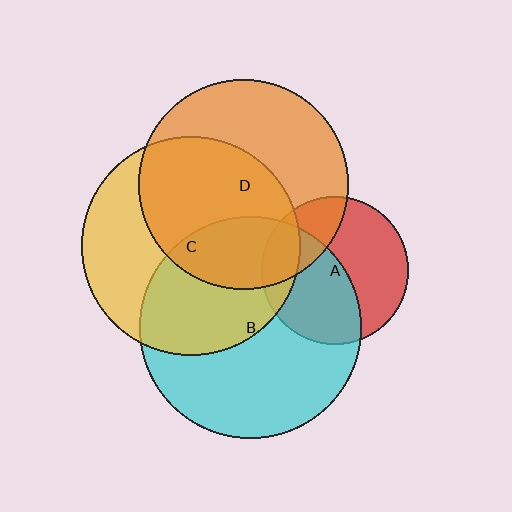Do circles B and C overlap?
Yes.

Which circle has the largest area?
Circle B (cyan).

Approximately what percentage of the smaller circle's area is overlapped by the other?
Approximately 45%.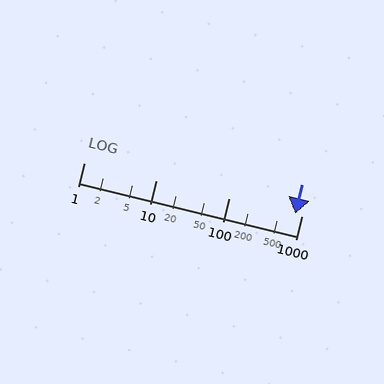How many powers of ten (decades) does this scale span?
The scale spans 3 decades, from 1 to 1000.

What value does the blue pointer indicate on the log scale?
The pointer indicates approximately 810.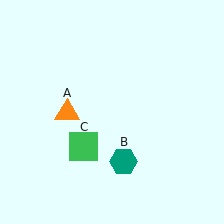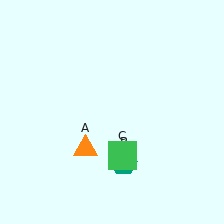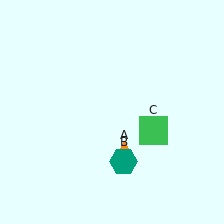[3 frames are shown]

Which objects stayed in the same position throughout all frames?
Teal hexagon (object B) remained stationary.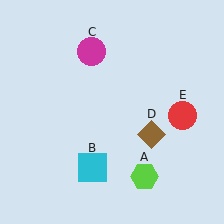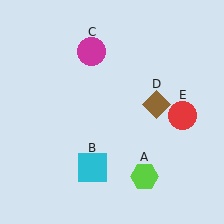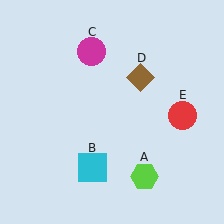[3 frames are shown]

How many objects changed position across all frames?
1 object changed position: brown diamond (object D).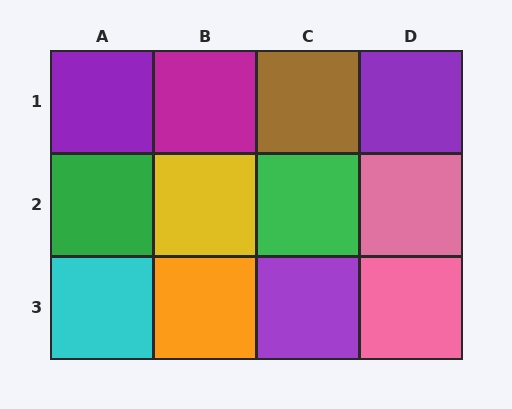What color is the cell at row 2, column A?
Green.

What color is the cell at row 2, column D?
Pink.